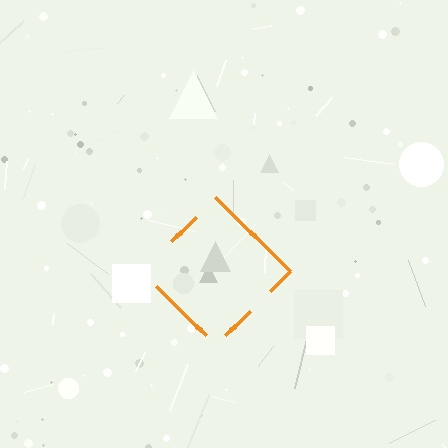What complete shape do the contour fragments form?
The contour fragments form a diamond.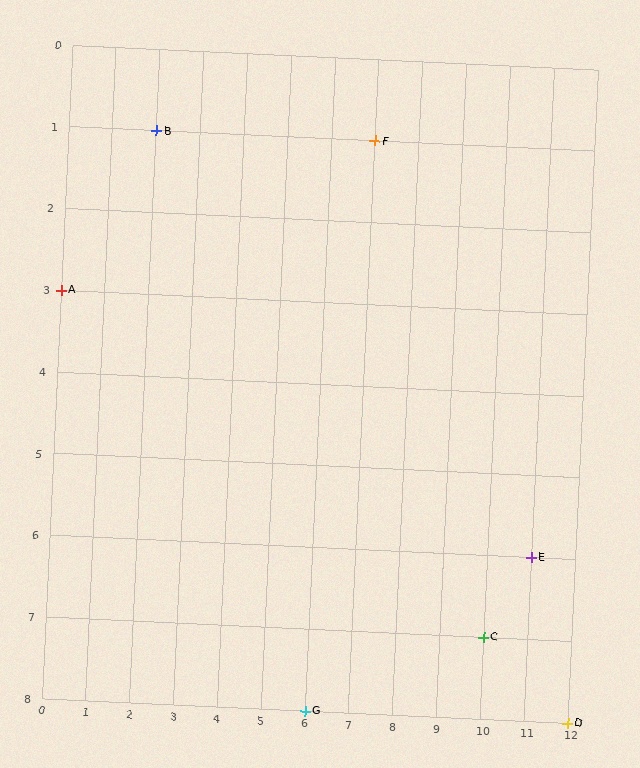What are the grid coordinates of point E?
Point E is at grid coordinates (11, 6).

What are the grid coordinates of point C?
Point C is at grid coordinates (10, 7).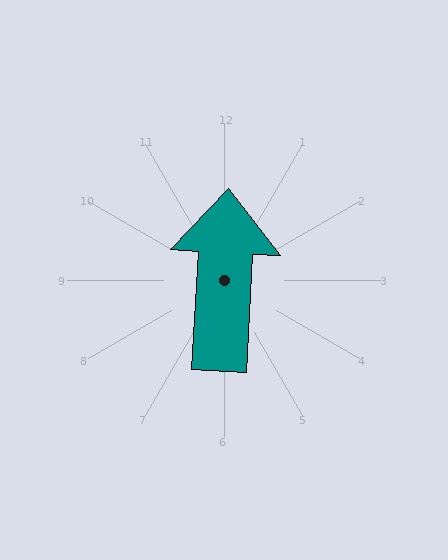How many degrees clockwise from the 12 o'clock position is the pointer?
Approximately 3 degrees.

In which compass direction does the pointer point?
North.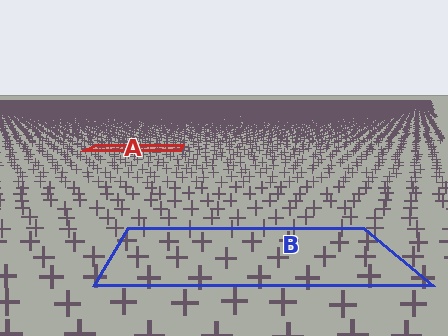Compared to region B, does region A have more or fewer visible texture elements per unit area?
Region A has more texture elements per unit area — they are packed more densely because it is farther away.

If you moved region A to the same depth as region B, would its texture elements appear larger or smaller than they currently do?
They would appear larger. At a closer depth, the same texture elements are projected at a bigger on-screen size.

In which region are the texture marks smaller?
The texture marks are smaller in region A, because it is farther away.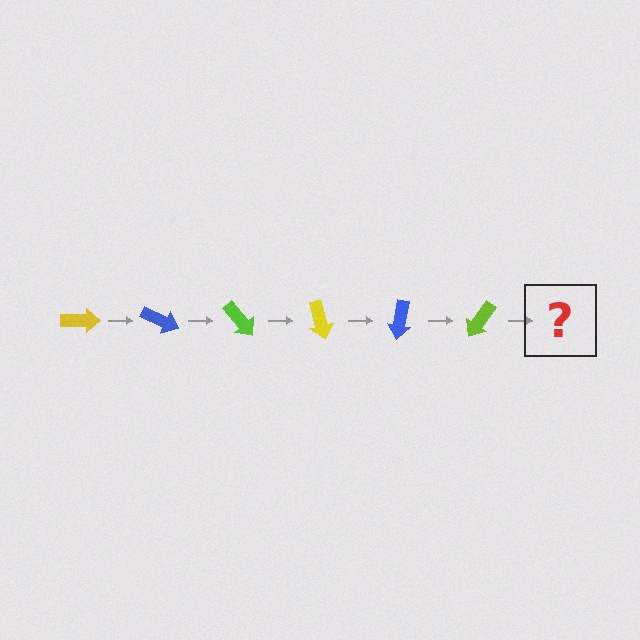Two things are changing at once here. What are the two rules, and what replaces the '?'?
The two rules are that it rotates 25 degrees each step and the color cycles through yellow, blue, and lime. The '?' should be a yellow arrow, rotated 150 degrees from the start.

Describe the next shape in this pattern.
It should be a yellow arrow, rotated 150 degrees from the start.